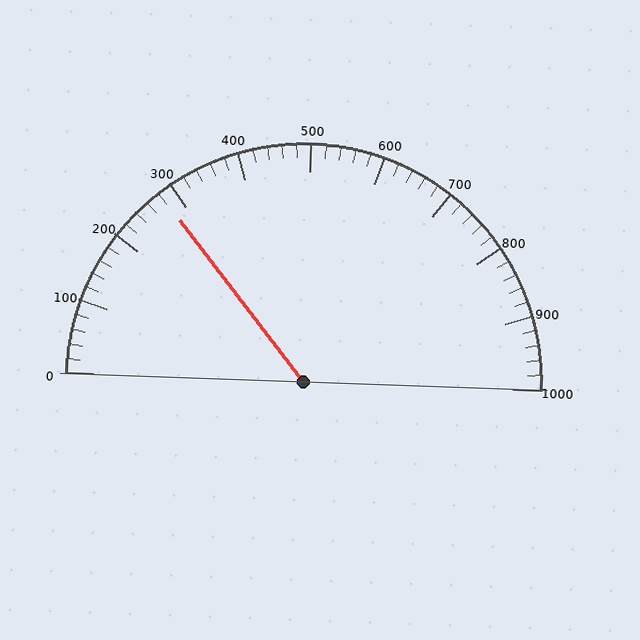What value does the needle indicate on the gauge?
The needle indicates approximately 280.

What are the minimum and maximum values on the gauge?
The gauge ranges from 0 to 1000.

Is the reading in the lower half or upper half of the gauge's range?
The reading is in the lower half of the range (0 to 1000).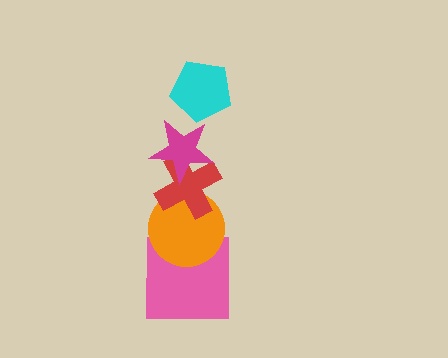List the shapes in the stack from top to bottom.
From top to bottom: the cyan pentagon, the magenta star, the red cross, the orange circle, the pink square.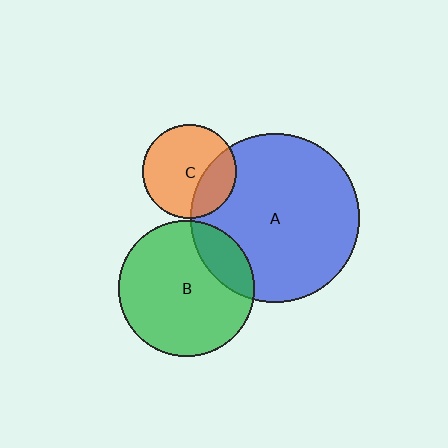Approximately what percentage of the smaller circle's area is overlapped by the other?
Approximately 20%.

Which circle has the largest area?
Circle A (blue).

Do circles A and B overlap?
Yes.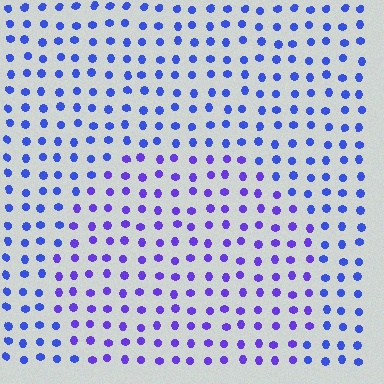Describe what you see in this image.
The image is filled with small blue elements in a uniform arrangement. A circle-shaped region is visible where the elements are tinted to a slightly different hue, forming a subtle color boundary.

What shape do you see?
I see a circle.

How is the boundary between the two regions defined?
The boundary is defined purely by a slight shift in hue (about 28 degrees). Spacing, size, and orientation are identical on both sides.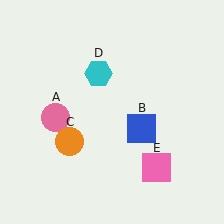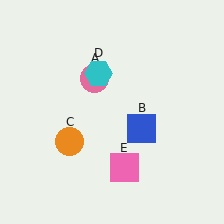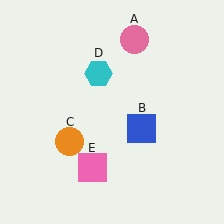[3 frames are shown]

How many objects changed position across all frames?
2 objects changed position: pink circle (object A), pink square (object E).